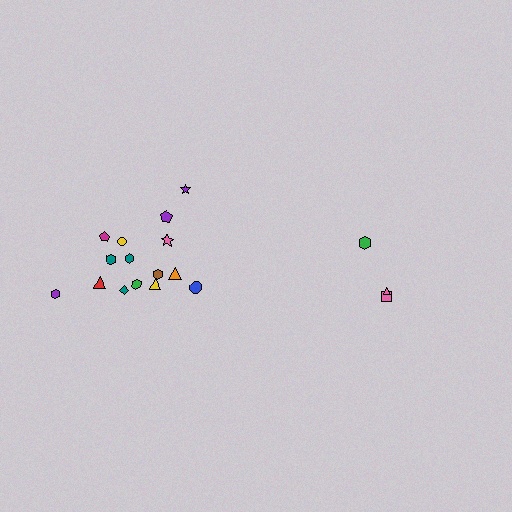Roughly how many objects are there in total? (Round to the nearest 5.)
Roughly 20 objects in total.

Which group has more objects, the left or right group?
The left group.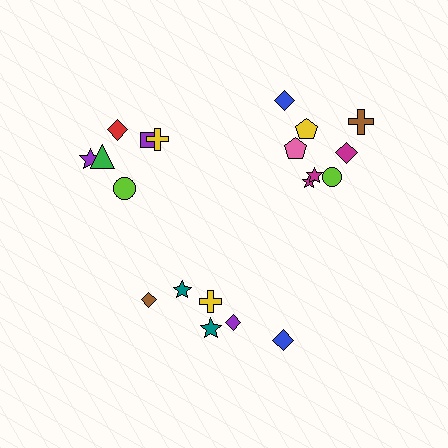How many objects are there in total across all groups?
There are 20 objects.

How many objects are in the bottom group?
There are 6 objects.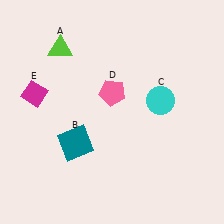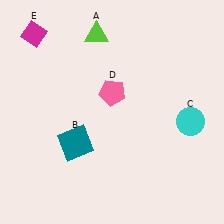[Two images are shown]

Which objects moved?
The objects that moved are: the lime triangle (A), the cyan circle (C), the magenta diamond (E).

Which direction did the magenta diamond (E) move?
The magenta diamond (E) moved up.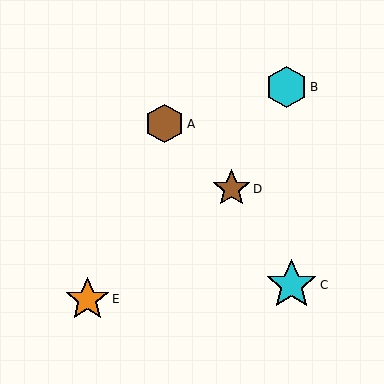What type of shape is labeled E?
Shape E is an orange star.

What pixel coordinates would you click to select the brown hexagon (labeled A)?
Click at (164, 124) to select the brown hexagon A.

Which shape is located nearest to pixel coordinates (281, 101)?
The cyan hexagon (labeled B) at (286, 87) is nearest to that location.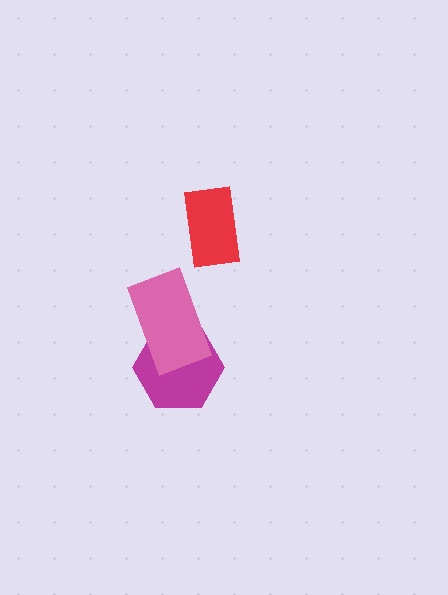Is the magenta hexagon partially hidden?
Yes, it is partially covered by another shape.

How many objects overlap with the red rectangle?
0 objects overlap with the red rectangle.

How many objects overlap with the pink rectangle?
1 object overlaps with the pink rectangle.